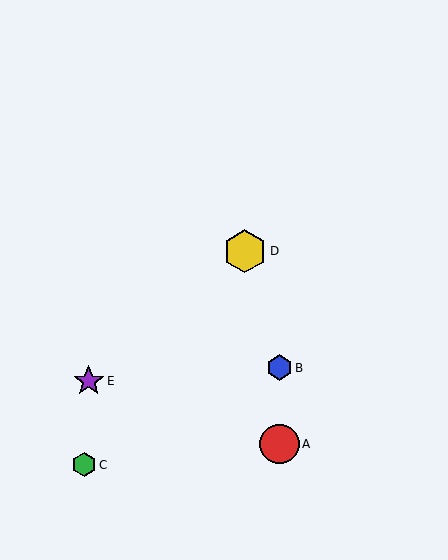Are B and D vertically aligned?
No, B is at x≈279 and D is at x≈245.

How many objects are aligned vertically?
2 objects (A, B) are aligned vertically.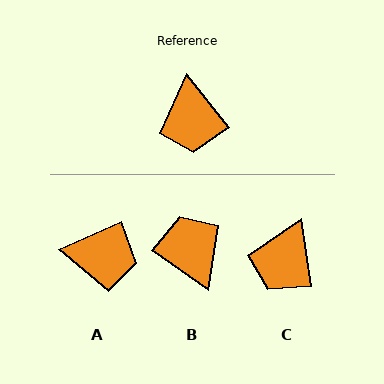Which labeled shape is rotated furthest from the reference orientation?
B, about 164 degrees away.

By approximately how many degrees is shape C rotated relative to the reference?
Approximately 31 degrees clockwise.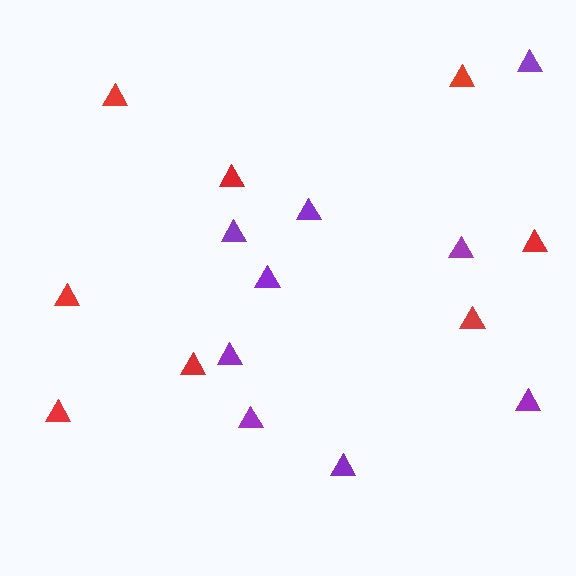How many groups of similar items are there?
There are 2 groups: one group of red triangles (8) and one group of purple triangles (9).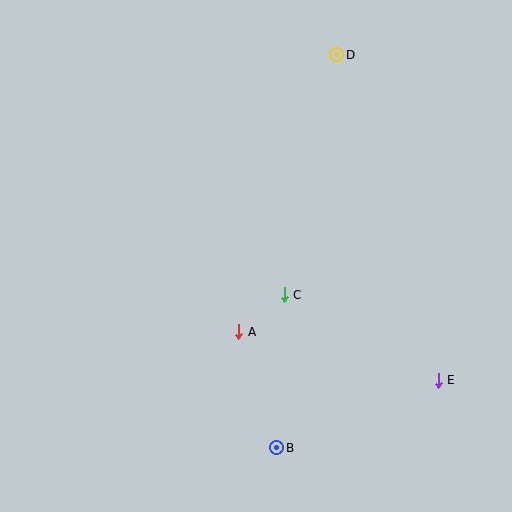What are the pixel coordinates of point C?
Point C is at (284, 295).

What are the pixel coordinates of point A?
Point A is at (239, 332).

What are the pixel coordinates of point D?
Point D is at (337, 55).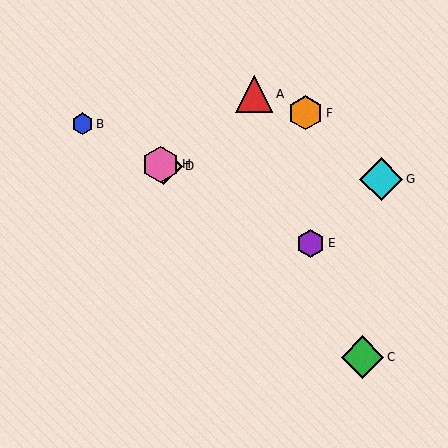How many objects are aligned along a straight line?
4 objects (B, D, E, H) are aligned along a straight line.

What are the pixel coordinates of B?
Object B is at (83, 124).